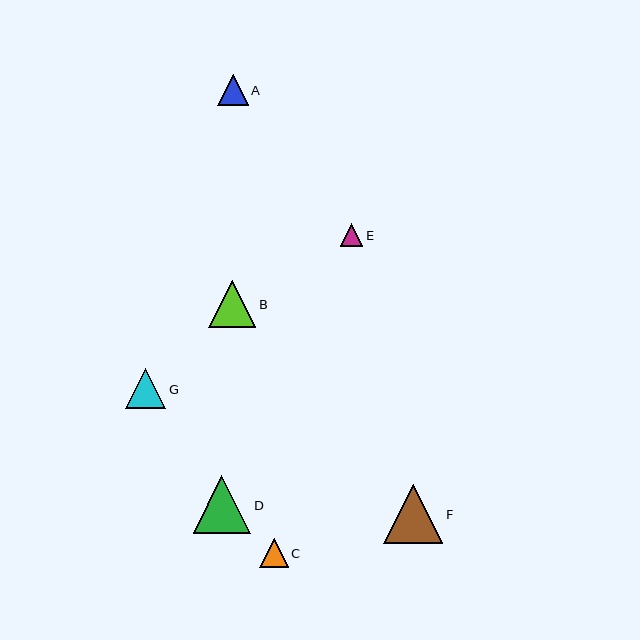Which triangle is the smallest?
Triangle E is the smallest with a size of approximately 22 pixels.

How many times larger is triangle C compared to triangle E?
Triangle C is approximately 1.3 times the size of triangle E.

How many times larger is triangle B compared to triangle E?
Triangle B is approximately 2.1 times the size of triangle E.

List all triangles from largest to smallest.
From largest to smallest: F, D, B, G, A, C, E.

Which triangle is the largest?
Triangle F is the largest with a size of approximately 59 pixels.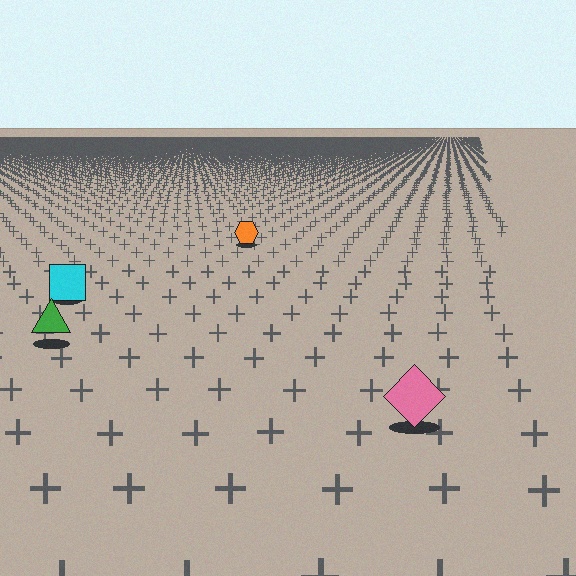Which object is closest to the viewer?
The pink diamond is closest. The texture marks near it are larger and more spread out.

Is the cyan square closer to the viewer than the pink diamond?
No. The pink diamond is closer — you can tell from the texture gradient: the ground texture is coarser near it.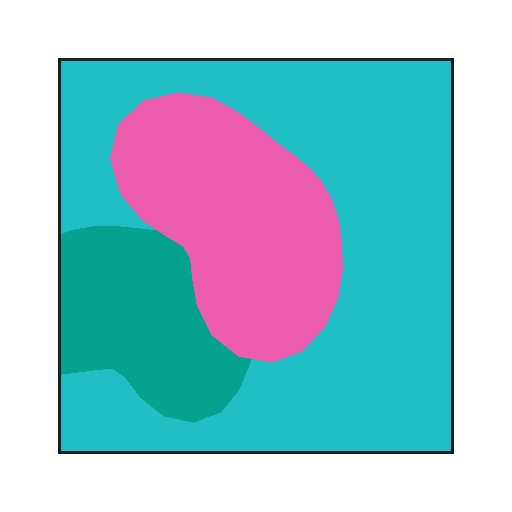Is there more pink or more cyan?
Cyan.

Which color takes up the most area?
Cyan, at roughly 60%.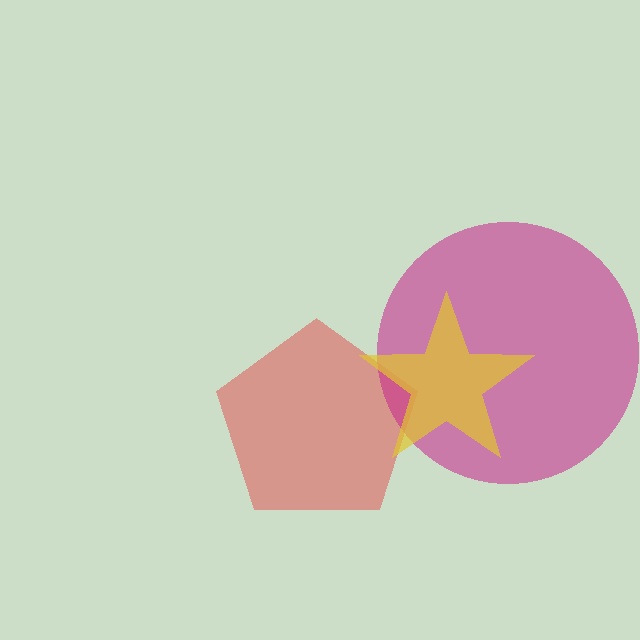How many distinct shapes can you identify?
There are 3 distinct shapes: a red pentagon, a magenta circle, a yellow star.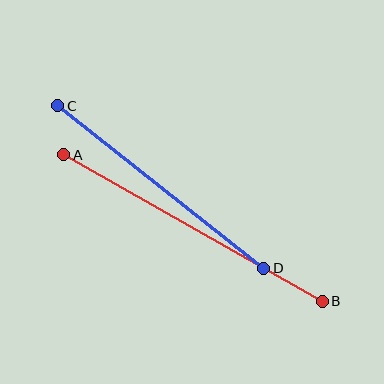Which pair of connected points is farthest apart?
Points A and B are farthest apart.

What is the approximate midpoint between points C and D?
The midpoint is at approximately (161, 187) pixels.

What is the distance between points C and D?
The distance is approximately 263 pixels.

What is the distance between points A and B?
The distance is approximately 297 pixels.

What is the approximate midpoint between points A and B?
The midpoint is at approximately (193, 228) pixels.